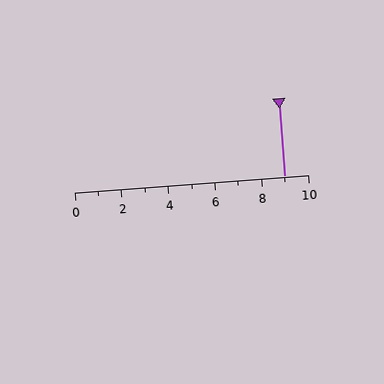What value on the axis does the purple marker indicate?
The marker indicates approximately 9.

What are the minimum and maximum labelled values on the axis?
The axis runs from 0 to 10.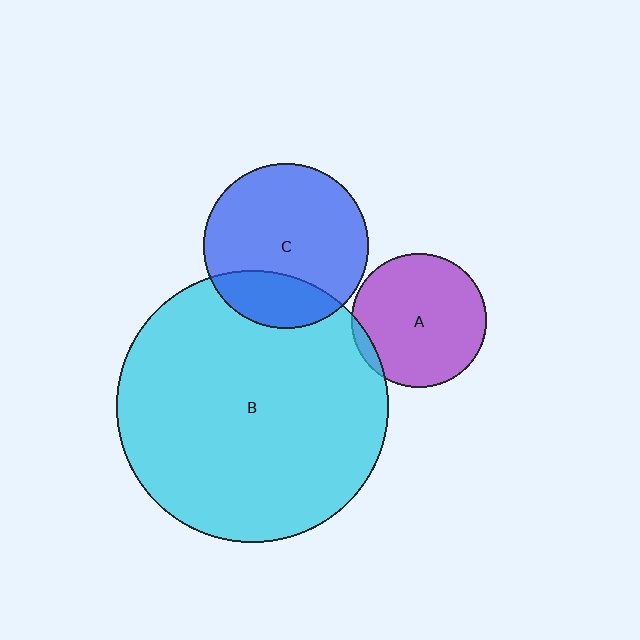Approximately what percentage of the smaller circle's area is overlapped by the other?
Approximately 5%.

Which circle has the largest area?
Circle B (cyan).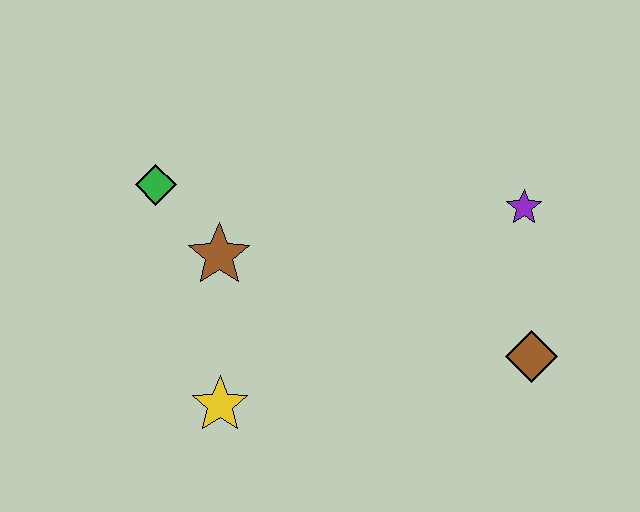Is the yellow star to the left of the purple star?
Yes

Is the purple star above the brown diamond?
Yes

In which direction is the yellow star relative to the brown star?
The yellow star is below the brown star.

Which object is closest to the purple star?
The brown diamond is closest to the purple star.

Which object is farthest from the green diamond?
The brown diamond is farthest from the green diamond.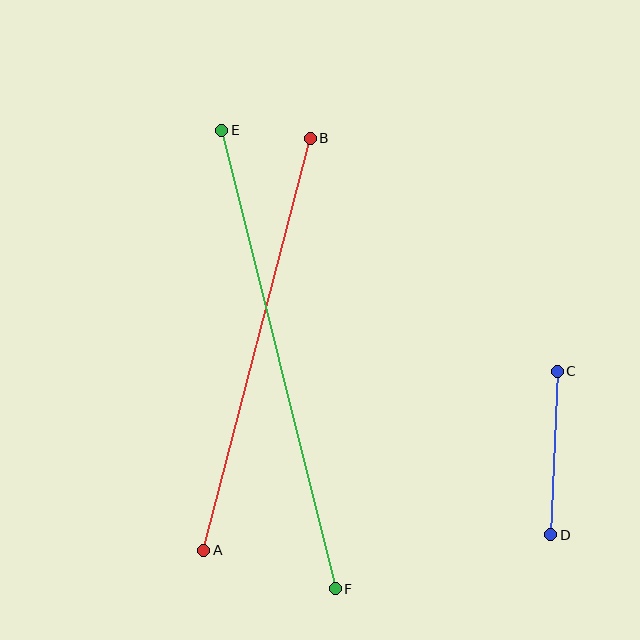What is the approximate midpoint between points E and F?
The midpoint is at approximately (278, 359) pixels.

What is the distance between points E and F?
The distance is approximately 472 pixels.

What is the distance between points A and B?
The distance is approximately 426 pixels.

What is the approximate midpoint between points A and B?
The midpoint is at approximately (257, 344) pixels.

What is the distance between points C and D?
The distance is approximately 164 pixels.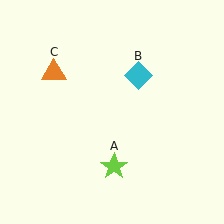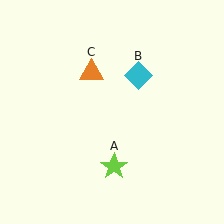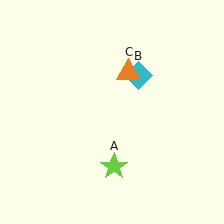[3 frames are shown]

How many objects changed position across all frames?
1 object changed position: orange triangle (object C).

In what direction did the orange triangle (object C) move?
The orange triangle (object C) moved right.